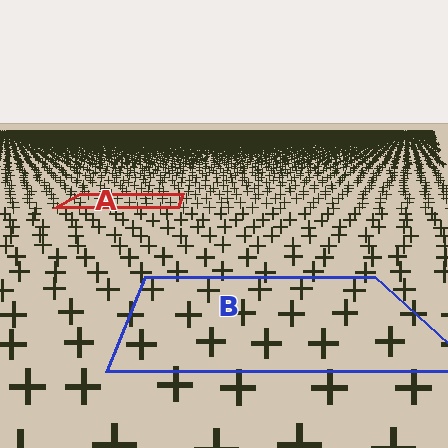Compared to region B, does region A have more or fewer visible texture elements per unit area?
Region A has more texture elements per unit area — they are packed more densely because it is farther away.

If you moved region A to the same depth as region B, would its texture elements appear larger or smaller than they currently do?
They would appear larger. At a closer depth, the same texture elements are projected at a bigger on-screen size.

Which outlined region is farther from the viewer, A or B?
Region A is farther from the viewer — the texture elements inside it appear smaller and more densely packed.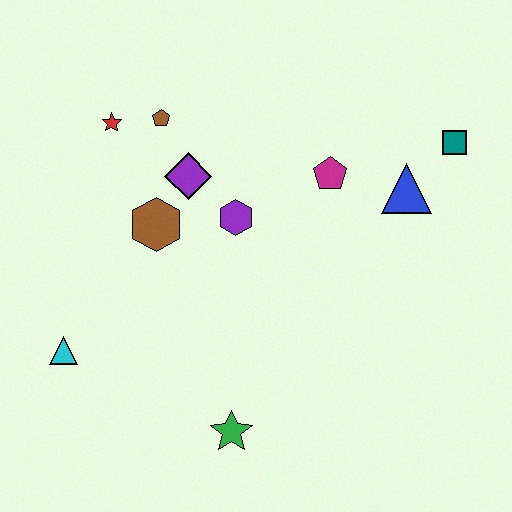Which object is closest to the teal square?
The blue triangle is closest to the teal square.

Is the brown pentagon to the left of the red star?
No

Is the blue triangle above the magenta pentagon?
No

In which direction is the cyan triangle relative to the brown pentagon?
The cyan triangle is below the brown pentagon.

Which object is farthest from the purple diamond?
The teal square is farthest from the purple diamond.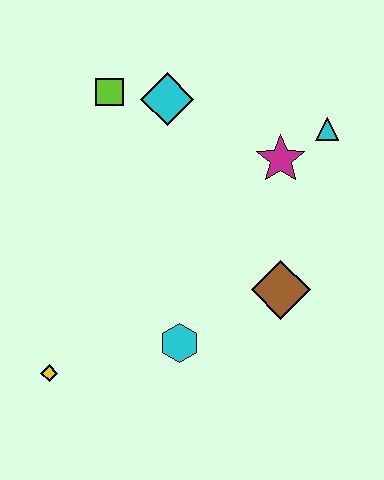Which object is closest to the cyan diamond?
The lime square is closest to the cyan diamond.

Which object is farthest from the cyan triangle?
The yellow diamond is farthest from the cyan triangle.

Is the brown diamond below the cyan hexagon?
No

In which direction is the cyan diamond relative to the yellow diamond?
The cyan diamond is above the yellow diamond.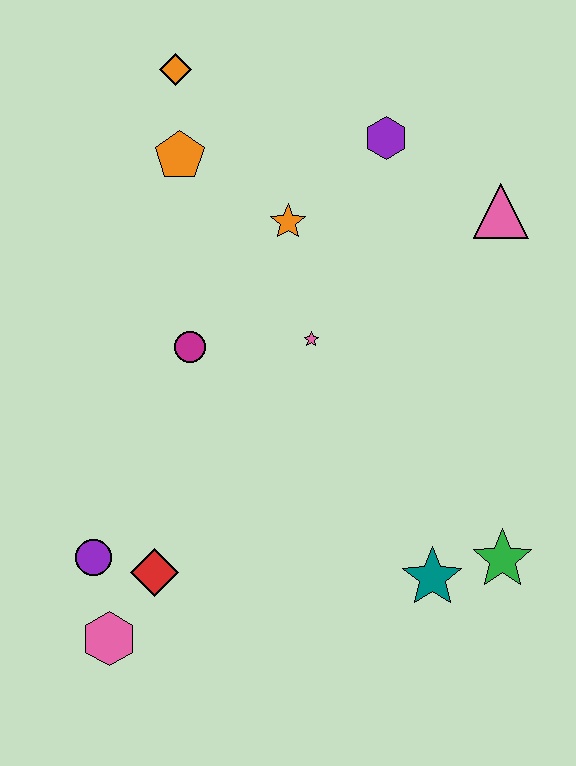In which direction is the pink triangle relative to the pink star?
The pink triangle is to the right of the pink star.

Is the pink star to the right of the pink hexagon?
Yes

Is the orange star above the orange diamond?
No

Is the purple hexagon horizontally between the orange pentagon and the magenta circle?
No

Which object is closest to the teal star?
The green star is closest to the teal star.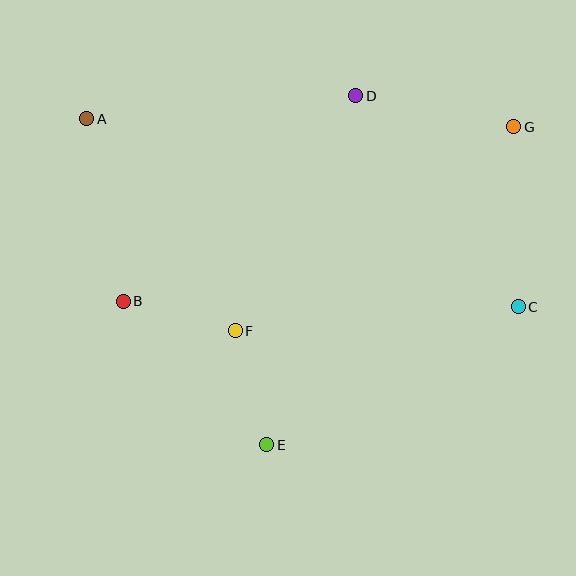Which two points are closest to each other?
Points B and F are closest to each other.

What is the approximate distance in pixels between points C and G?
The distance between C and G is approximately 180 pixels.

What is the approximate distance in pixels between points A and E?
The distance between A and E is approximately 372 pixels.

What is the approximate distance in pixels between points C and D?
The distance between C and D is approximately 266 pixels.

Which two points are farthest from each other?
Points A and C are farthest from each other.